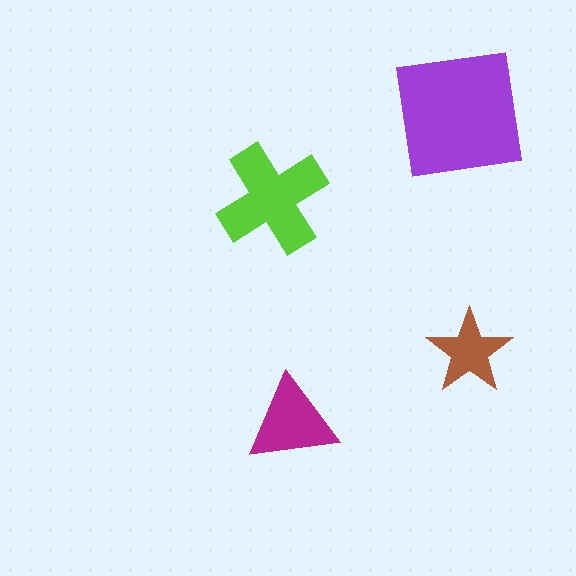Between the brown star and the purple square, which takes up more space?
The purple square.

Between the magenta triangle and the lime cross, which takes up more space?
The lime cross.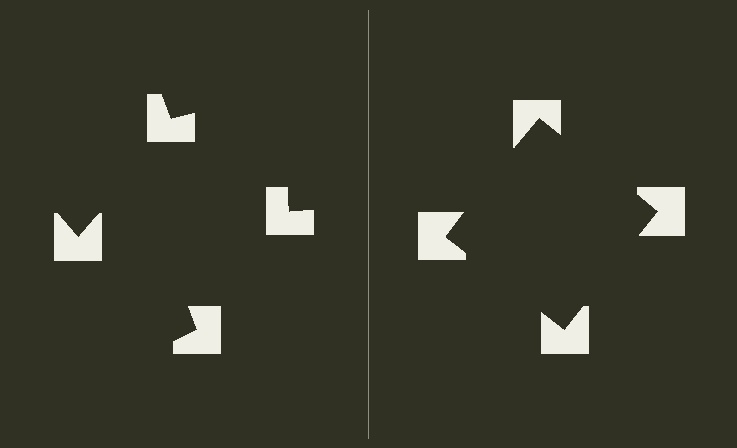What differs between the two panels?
The notched squares are positioned identically on both sides; only the wedge orientations differ. On the right they align to a square; on the left they are misaligned.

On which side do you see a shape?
An illusory square appears on the right side. On the left side the wedge cuts are rotated, so no coherent shape forms.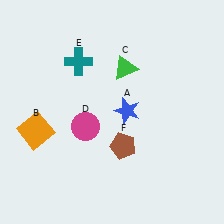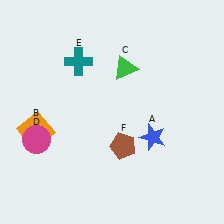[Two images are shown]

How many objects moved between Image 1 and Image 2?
2 objects moved between the two images.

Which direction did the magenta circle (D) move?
The magenta circle (D) moved left.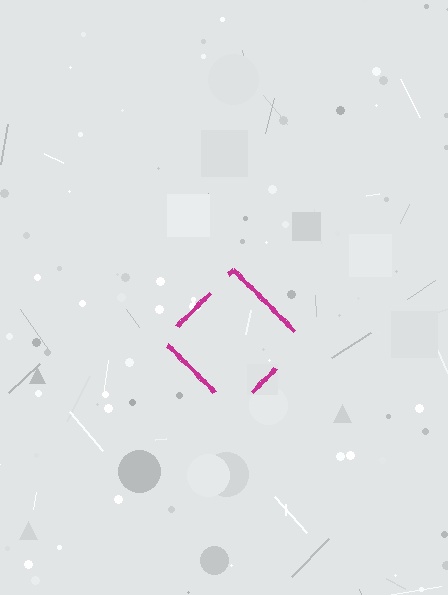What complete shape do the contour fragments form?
The contour fragments form a diamond.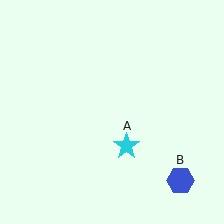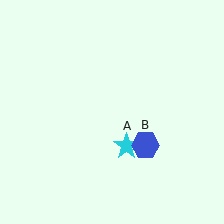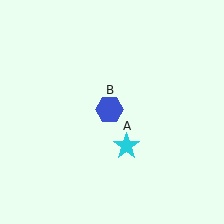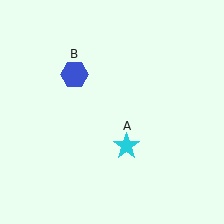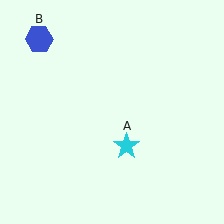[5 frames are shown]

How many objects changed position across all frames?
1 object changed position: blue hexagon (object B).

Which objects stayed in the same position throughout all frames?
Cyan star (object A) remained stationary.